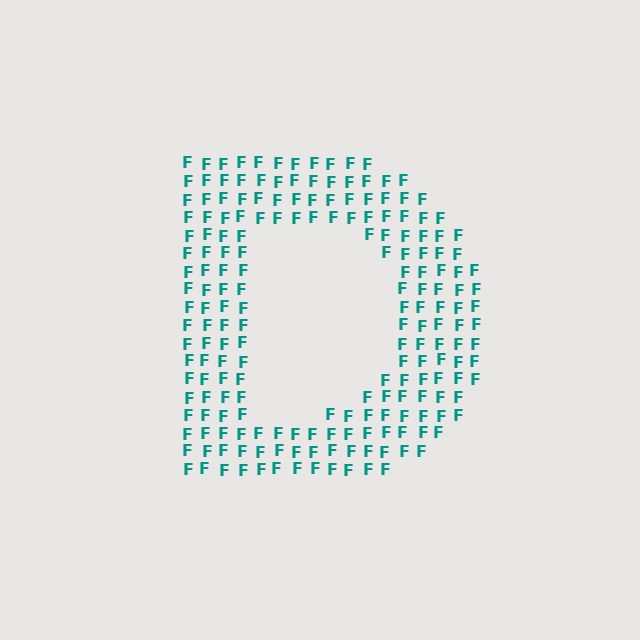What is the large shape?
The large shape is the letter D.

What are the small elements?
The small elements are letter F's.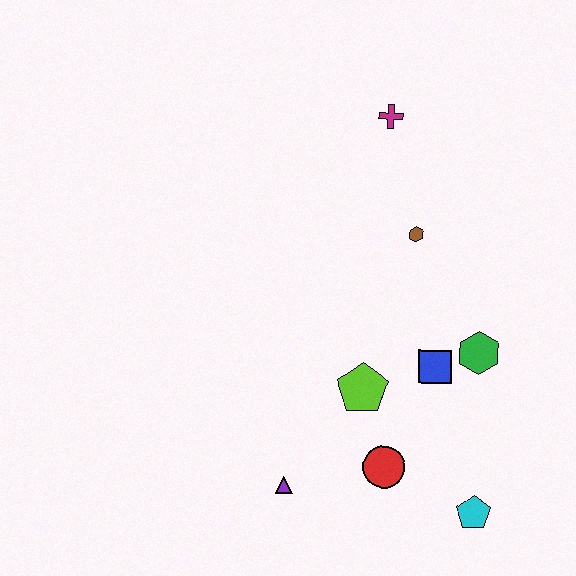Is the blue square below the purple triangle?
No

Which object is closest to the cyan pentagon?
The red circle is closest to the cyan pentagon.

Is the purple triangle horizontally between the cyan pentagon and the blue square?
No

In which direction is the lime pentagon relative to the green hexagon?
The lime pentagon is to the left of the green hexagon.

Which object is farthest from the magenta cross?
The cyan pentagon is farthest from the magenta cross.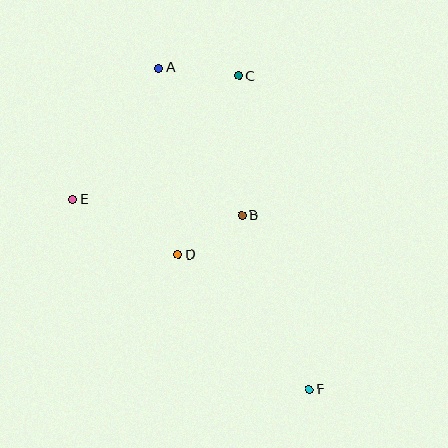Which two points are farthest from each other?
Points A and F are farthest from each other.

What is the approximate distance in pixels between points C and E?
The distance between C and E is approximately 207 pixels.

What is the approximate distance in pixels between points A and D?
The distance between A and D is approximately 188 pixels.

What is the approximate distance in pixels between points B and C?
The distance between B and C is approximately 140 pixels.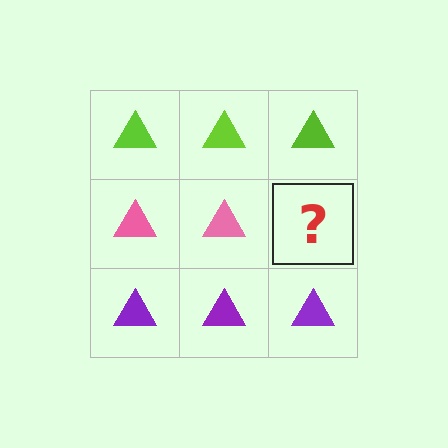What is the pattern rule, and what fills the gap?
The rule is that each row has a consistent color. The gap should be filled with a pink triangle.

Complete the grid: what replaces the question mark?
The question mark should be replaced with a pink triangle.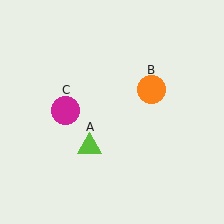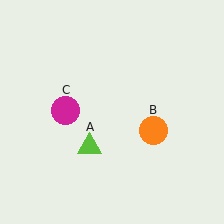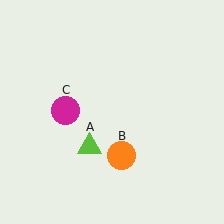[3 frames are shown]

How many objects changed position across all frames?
1 object changed position: orange circle (object B).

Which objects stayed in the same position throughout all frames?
Lime triangle (object A) and magenta circle (object C) remained stationary.